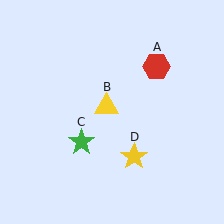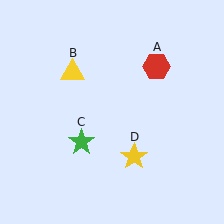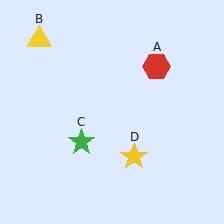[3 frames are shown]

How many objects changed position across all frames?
1 object changed position: yellow triangle (object B).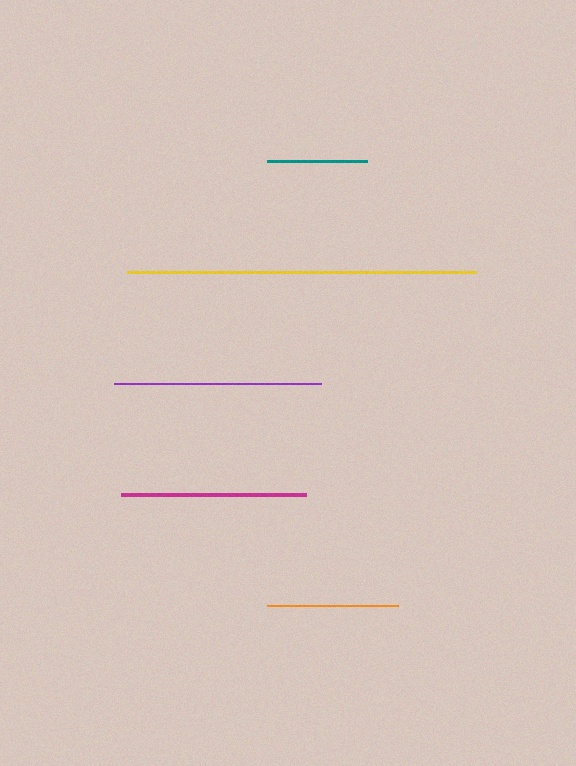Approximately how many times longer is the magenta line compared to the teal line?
The magenta line is approximately 1.8 times the length of the teal line.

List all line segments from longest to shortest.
From longest to shortest: yellow, purple, magenta, orange, teal.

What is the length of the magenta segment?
The magenta segment is approximately 185 pixels long.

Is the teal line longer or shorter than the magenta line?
The magenta line is longer than the teal line.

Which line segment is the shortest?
The teal line is the shortest at approximately 100 pixels.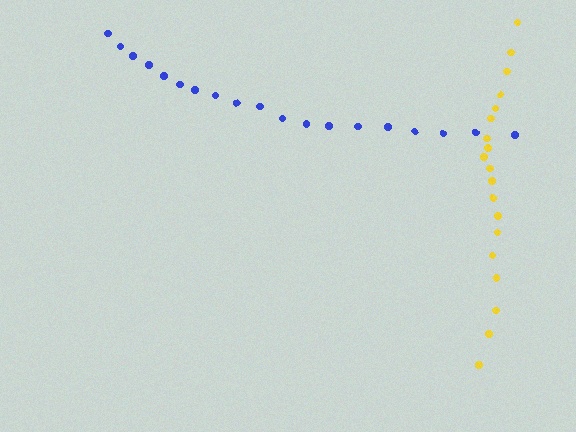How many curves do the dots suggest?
There are 2 distinct paths.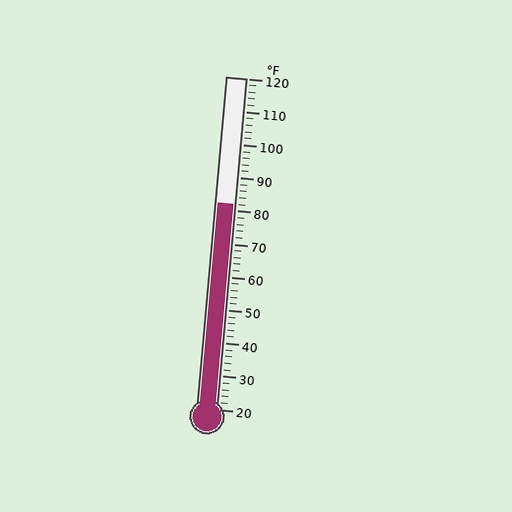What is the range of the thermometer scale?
The thermometer scale ranges from 20°F to 120°F.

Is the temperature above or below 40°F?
The temperature is above 40°F.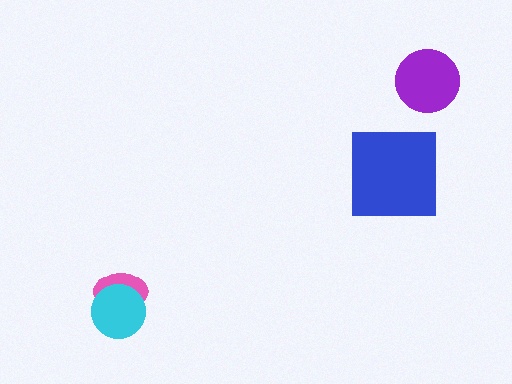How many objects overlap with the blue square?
0 objects overlap with the blue square.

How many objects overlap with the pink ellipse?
1 object overlaps with the pink ellipse.